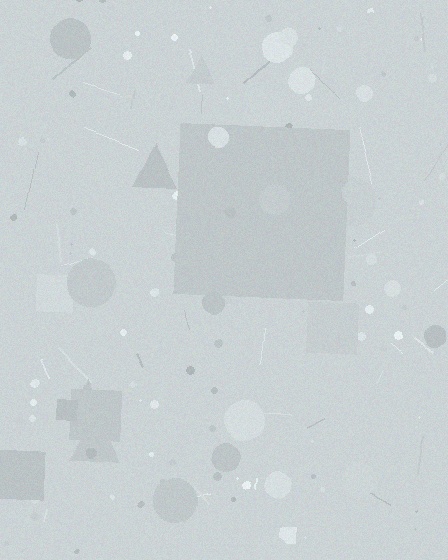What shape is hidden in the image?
A square is hidden in the image.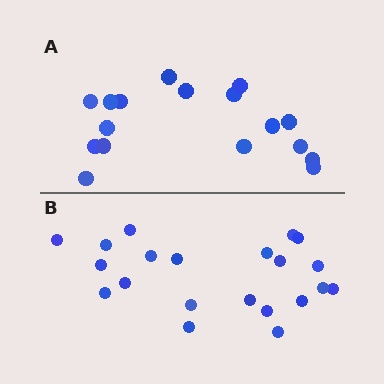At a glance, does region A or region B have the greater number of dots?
Region B (the bottom region) has more dots.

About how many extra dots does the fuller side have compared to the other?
Region B has about 4 more dots than region A.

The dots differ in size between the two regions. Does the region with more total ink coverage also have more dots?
No. Region A has more total ink coverage because its dots are larger, but region B actually contains more individual dots. Total area can be misleading — the number of items is what matters here.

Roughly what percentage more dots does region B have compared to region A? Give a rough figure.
About 25% more.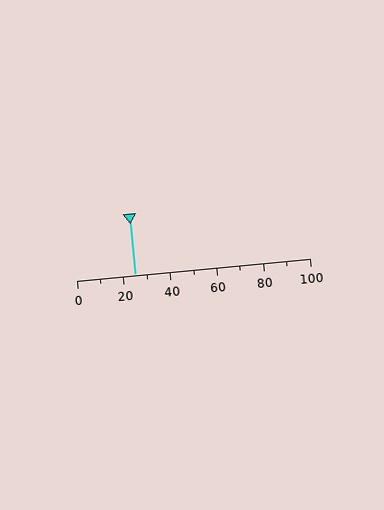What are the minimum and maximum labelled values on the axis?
The axis runs from 0 to 100.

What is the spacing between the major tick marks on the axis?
The major ticks are spaced 20 apart.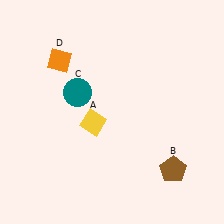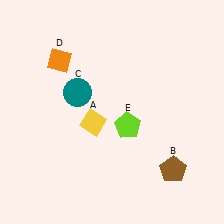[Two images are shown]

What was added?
A lime pentagon (E) was added in Image 2.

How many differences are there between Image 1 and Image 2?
There is 1 difference between the two images.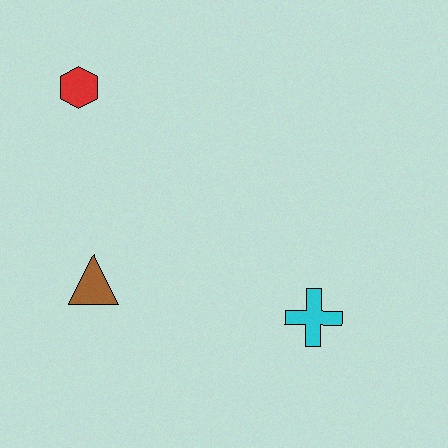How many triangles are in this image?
There is 1 triangle.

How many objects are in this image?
There are 3 objects.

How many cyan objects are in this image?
There is 1 cyan object.